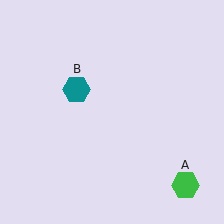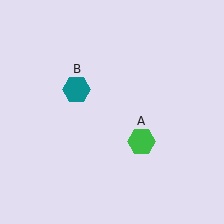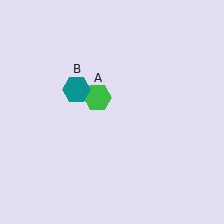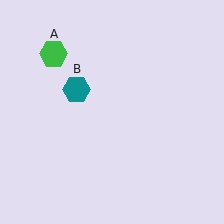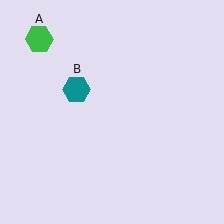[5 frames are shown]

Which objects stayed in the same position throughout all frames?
Teal hexagon (object B) remained stationary.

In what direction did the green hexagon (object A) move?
The green hexagon (object A) moved up and to the left.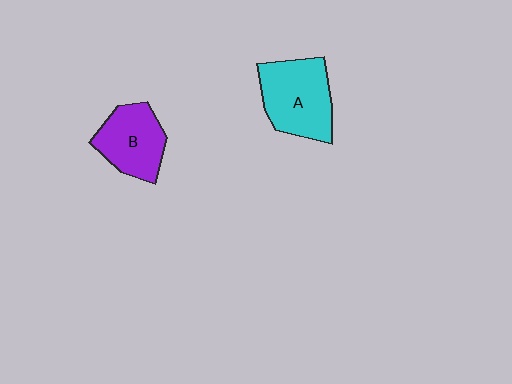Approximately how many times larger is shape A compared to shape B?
Approximately 1.3 times.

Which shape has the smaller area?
Shape B (purple).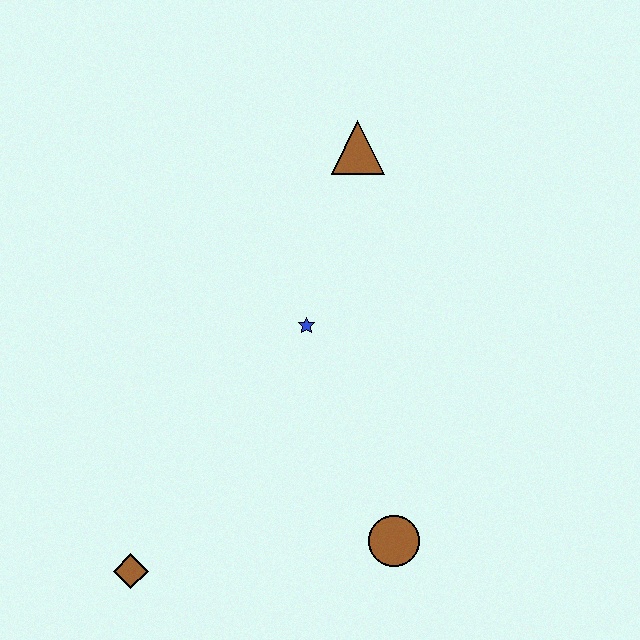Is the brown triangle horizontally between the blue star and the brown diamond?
No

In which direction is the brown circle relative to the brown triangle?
The brown circle is below the brown triangle.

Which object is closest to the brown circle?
The blue star is closest to the brown circle.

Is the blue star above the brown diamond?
Yes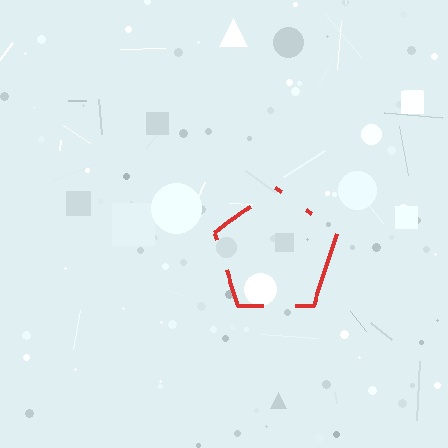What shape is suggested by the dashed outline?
The dashed outline suggests a pentagon.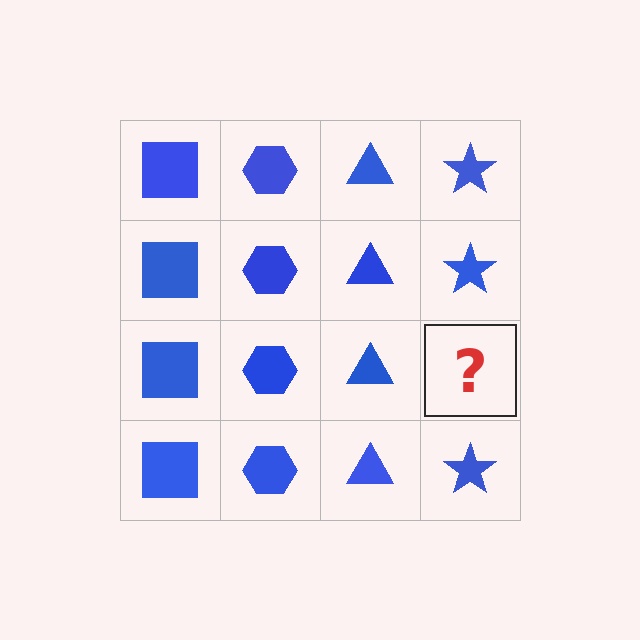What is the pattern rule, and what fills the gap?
The rule is that each column has a consistent shape. The gap should be filled with a blue star.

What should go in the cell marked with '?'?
The missing cell should contain a blue star.